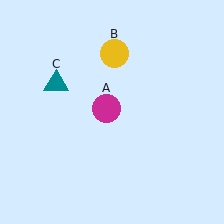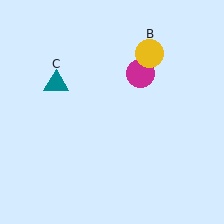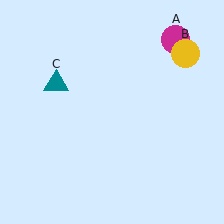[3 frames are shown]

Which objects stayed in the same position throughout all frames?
Teal triangle (object C) remained stationary.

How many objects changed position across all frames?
2 objects changed position: magenta circle (object A), yellow circle (object B).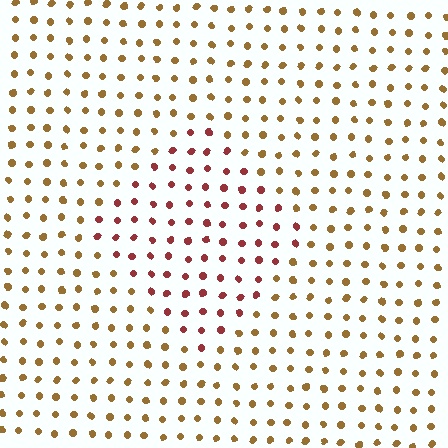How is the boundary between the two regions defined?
The boundary is defined purely by a slight shift in hue (about 41 degrees). Spacing, size, and orientation are identical on both sides.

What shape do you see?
I see a diamond.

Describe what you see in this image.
The image is filled with small brown elements in a uniform arrangement. A diamond-shaped region is visible where the elements are tinted to a slightly different hue, forming a subtle color boundary.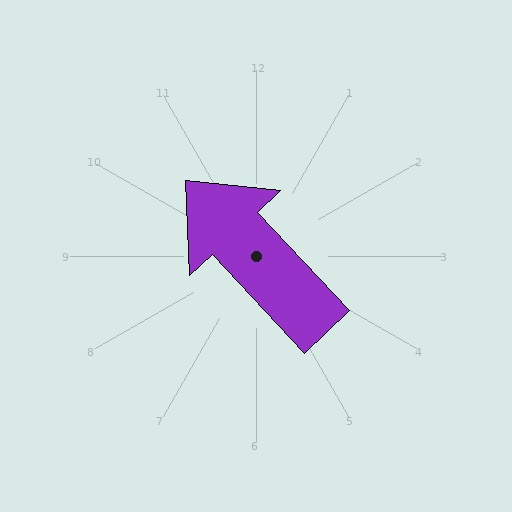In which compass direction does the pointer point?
Northwest.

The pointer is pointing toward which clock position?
Roughly 11 o'clock.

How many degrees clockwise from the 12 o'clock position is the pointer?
Approximately 317 degrees.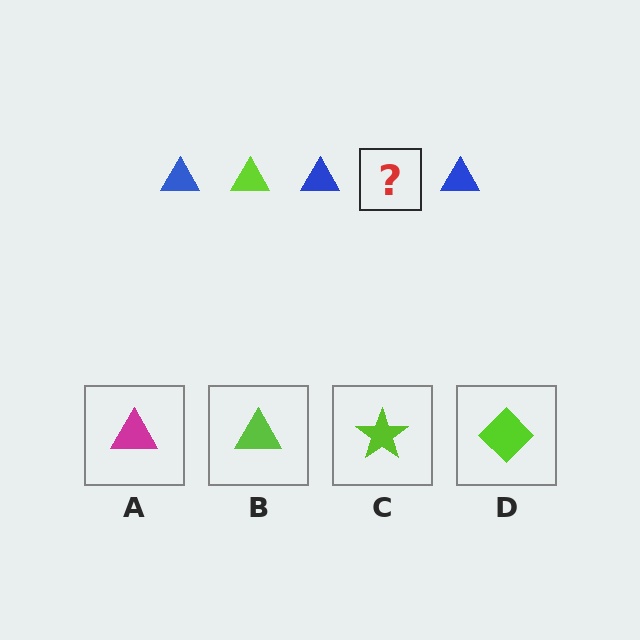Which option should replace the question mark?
Option B.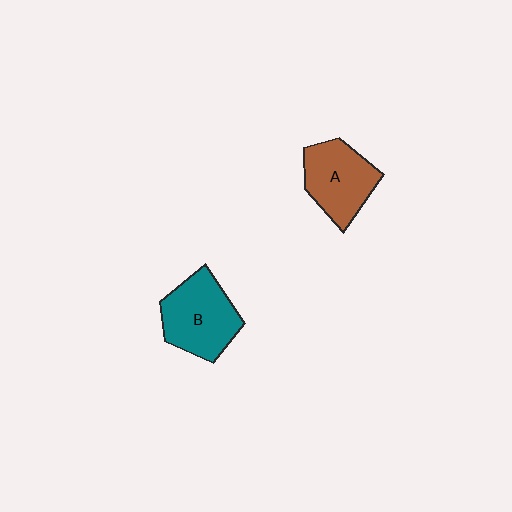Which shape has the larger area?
Shape B (teal).